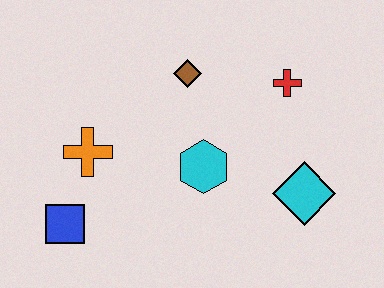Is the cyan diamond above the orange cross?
No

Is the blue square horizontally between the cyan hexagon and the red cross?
No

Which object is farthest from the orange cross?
The cyan diamond is farthest from the orange cross.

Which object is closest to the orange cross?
The blue square is closest to the orange cross.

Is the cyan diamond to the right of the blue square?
Yes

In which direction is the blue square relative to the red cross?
The blue square is to the left of the red cross.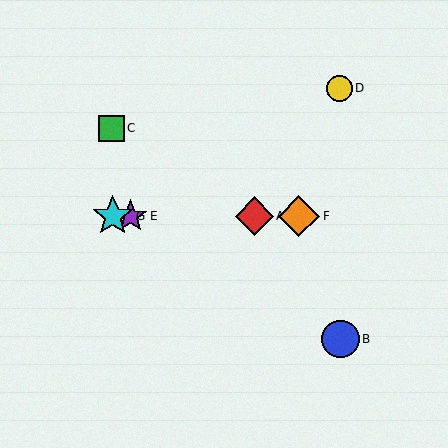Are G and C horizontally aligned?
No, G is at y≈216 and C is at y≈128.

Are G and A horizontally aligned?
Yes, both are at y≈216.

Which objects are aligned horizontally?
Objects A, E, F, G are aligned horizontally.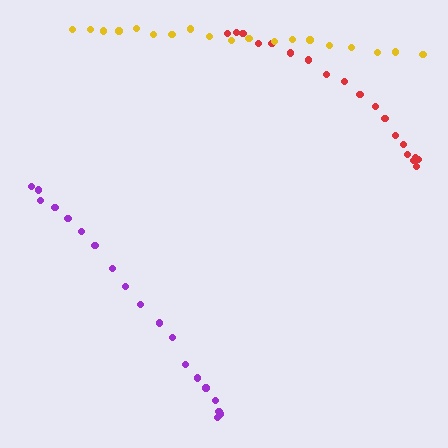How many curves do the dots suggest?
There are 3 distinct paths.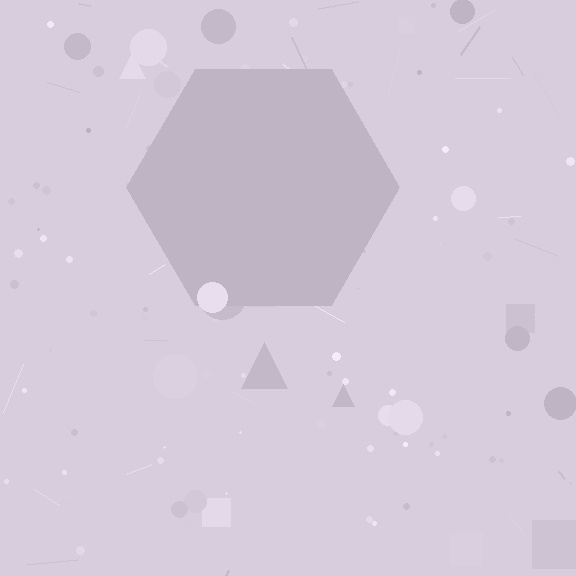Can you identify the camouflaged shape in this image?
The camouflaged shape is a hexagon.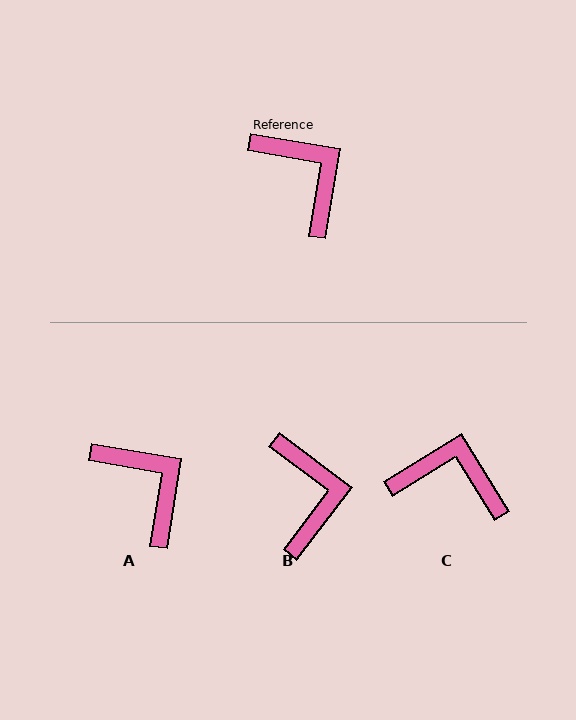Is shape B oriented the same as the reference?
No, it is off by about 28 degrees.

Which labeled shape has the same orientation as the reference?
A.